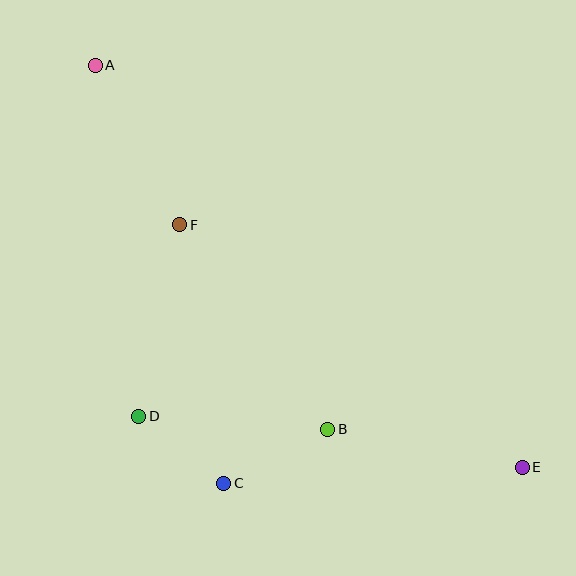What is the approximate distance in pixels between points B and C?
The distance between B and C is approximately 117 pixels.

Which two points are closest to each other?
Points C and D are closest to each other.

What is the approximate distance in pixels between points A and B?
The distance between A and B is approximately 432 pixels.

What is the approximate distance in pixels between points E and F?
The distance between E and F is approximately 420 pixels.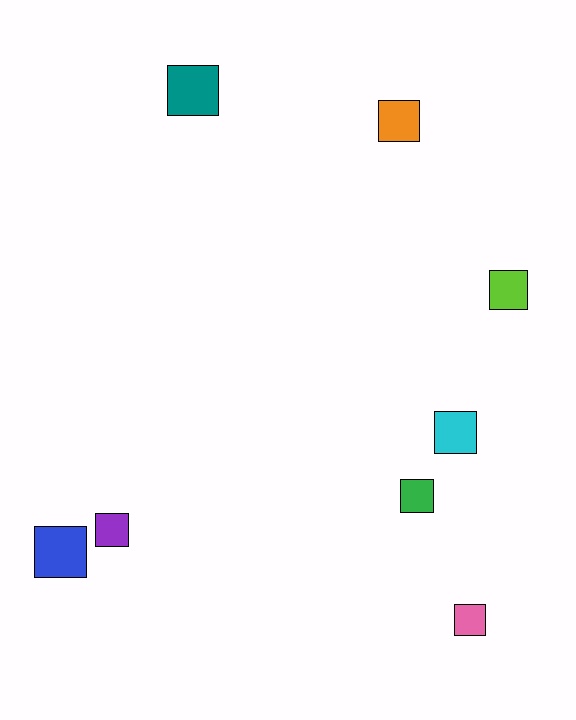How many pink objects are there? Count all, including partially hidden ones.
There is 1 pink object.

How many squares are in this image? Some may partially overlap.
There are 8 squares.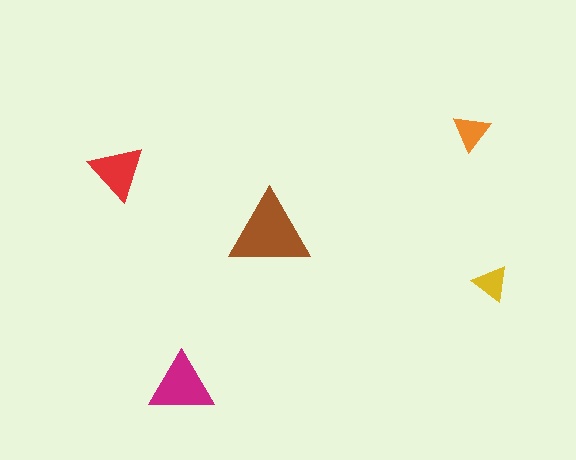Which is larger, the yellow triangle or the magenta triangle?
The magenta one.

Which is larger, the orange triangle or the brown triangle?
The brown one.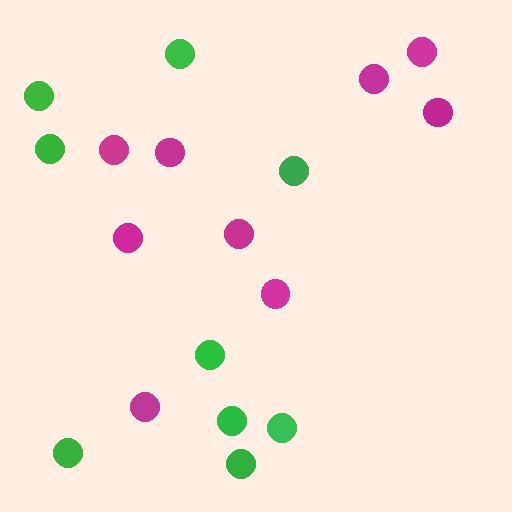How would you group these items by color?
There are 2 groups: one group of magenta circles (9) and one group of green circles (9).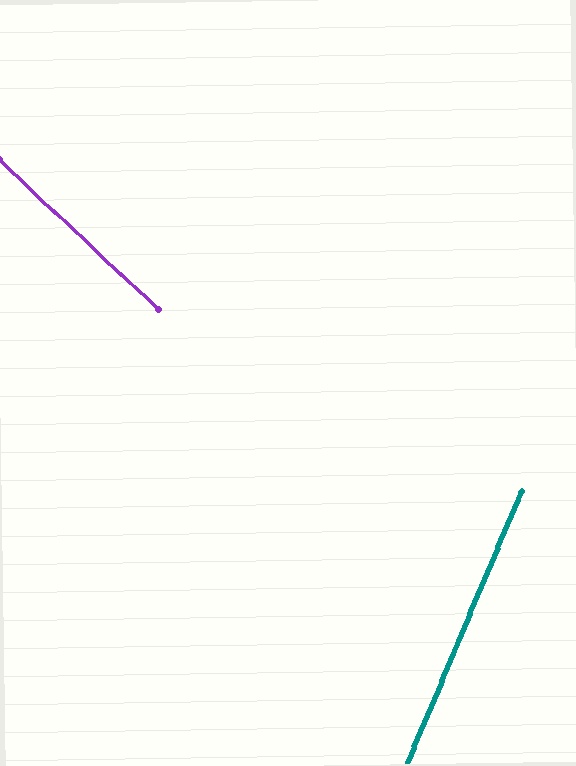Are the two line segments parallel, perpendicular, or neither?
Neither parallel nor perpendicular — they differ by about 69°.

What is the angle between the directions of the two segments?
Approximately 69 degrees.